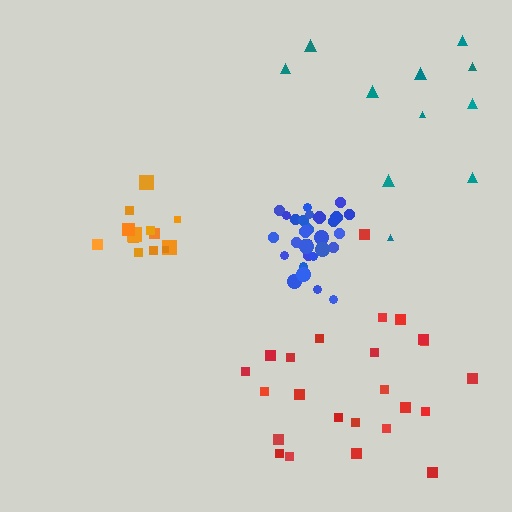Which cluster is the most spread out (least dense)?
Teal.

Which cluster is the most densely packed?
Blue.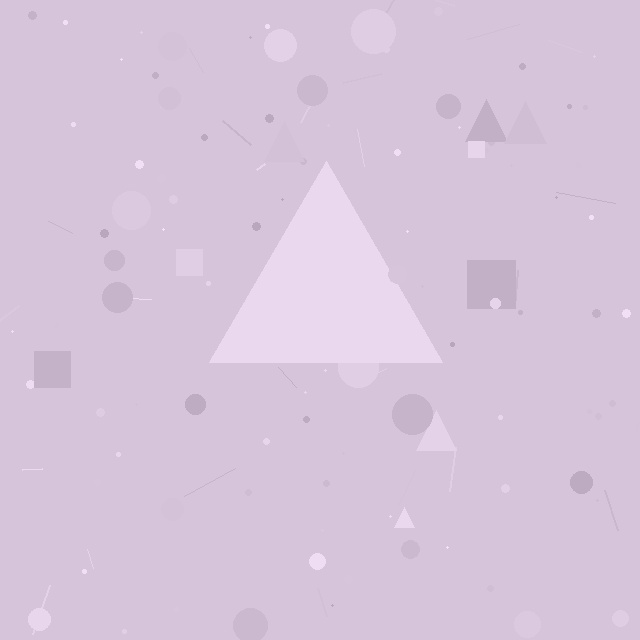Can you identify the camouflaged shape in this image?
The camouflaged shape is a triangle.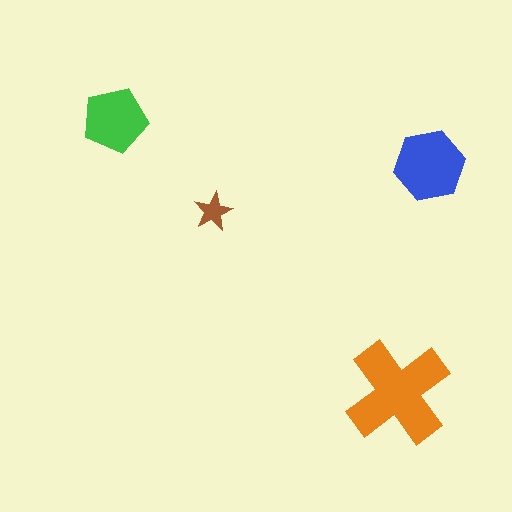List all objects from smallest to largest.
The brown star, the green pentagon, the blue hexagon, the orange cross.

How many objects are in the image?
There are 4 objects in the image.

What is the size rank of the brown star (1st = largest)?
4th.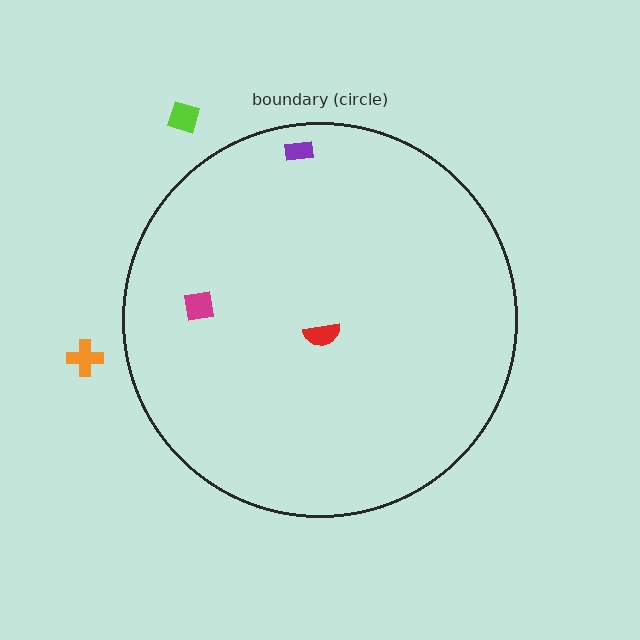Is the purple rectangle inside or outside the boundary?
Inside.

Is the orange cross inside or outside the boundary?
Outside.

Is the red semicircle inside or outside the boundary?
Inside.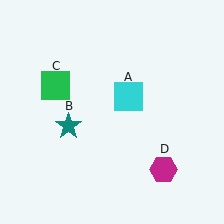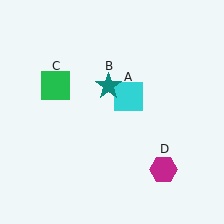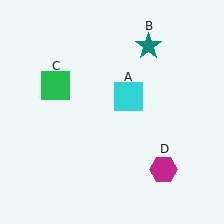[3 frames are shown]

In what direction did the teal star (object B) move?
The teal star (object B) moved up and to the right.